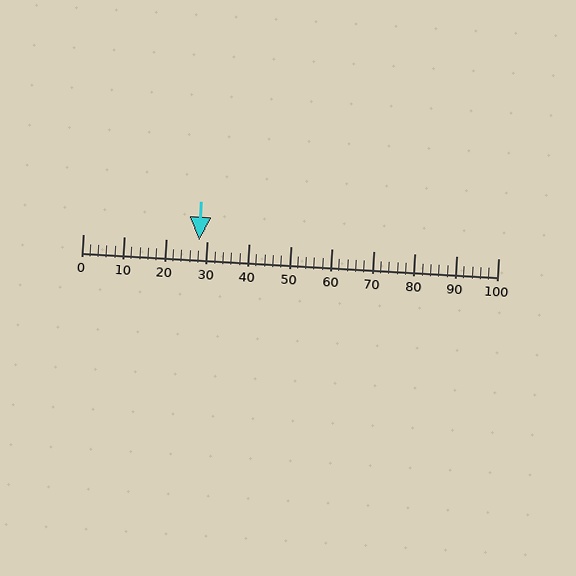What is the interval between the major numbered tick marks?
The major tick marks are spaced 10 units apart.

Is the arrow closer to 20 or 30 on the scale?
The arrow is closer to 30.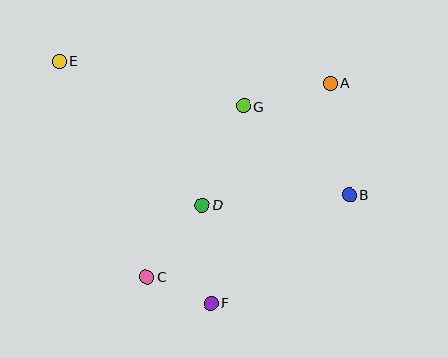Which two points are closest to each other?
Points C and F are closest to each other.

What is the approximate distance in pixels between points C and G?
The distance between C and G is approximately 196 pixels.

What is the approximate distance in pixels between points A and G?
The distance between A and G is approximately 89 pixels.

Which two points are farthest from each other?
Points B and E are farthest from each other.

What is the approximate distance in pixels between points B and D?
The distance between B and D is approximately 147 pixels.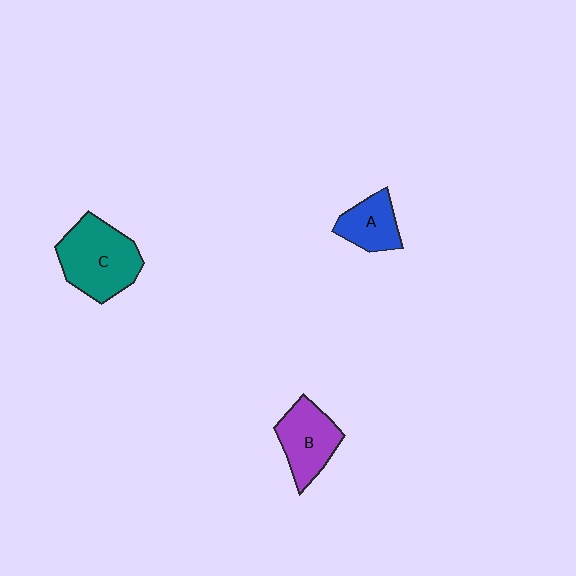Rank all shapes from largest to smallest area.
From largest to smallest: C (teal), B (purple), A (blue).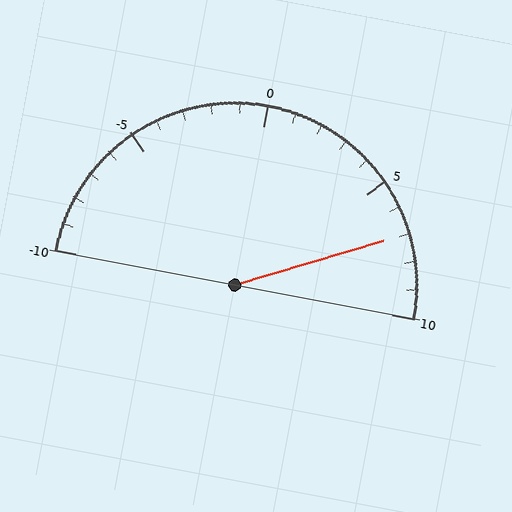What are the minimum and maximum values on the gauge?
The gauge ranges from -10 to 10.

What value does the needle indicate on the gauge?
The needle indicates approximately 7.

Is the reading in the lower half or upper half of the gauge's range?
The reading is in the upper half of the range (-10 to 10).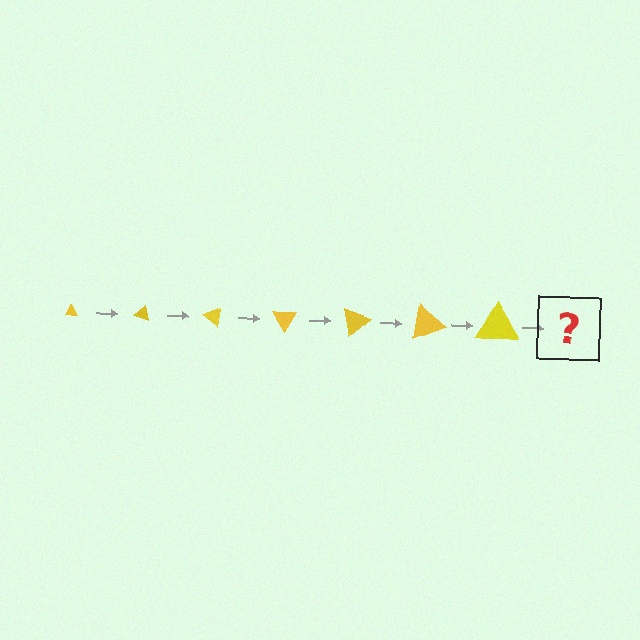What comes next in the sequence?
The next element should be a triangle, larger than the previous one and rotated 140 degrees from the start.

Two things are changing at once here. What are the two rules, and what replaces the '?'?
The two rules are that the triangle grows larger each step and it rotates 20 degrees each step. The '?' should be a triangle, larger than the previous one and rotated 140 degrees from the start.